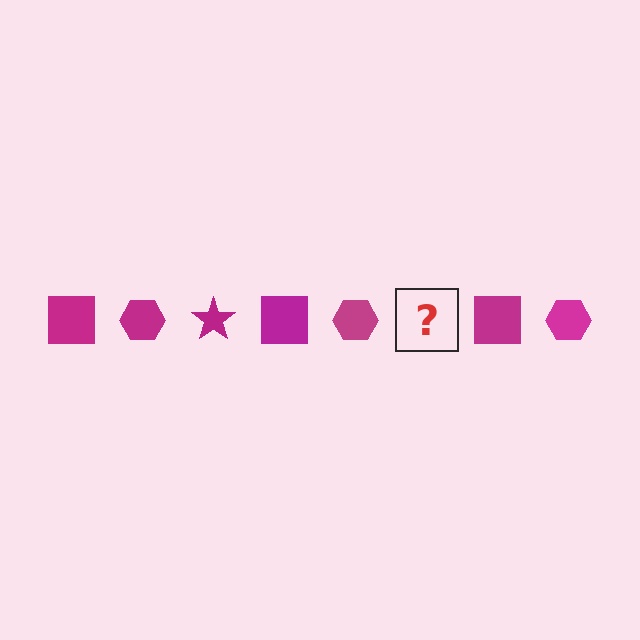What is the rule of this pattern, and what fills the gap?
The rule is that the pattern cycles through square, hexagon, star shapes in magenta. The gap should be filled with a magenta star.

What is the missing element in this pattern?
The missing element is a magenta star.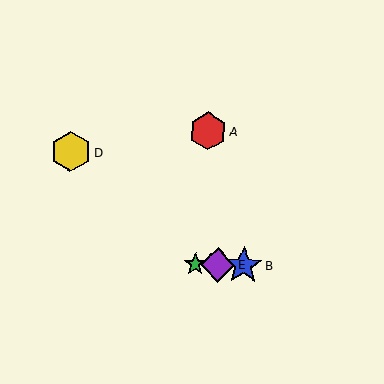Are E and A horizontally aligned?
No, E is at y≈265 and A is at y≈131.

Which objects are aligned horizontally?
Objects B, C, E are aligned horizontally.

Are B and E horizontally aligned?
Yes, both are at y≈266.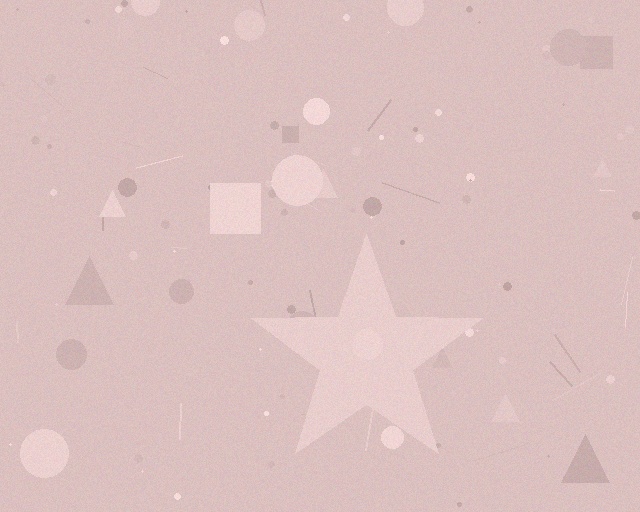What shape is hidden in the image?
A star is hidden in the image.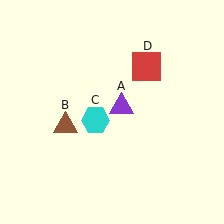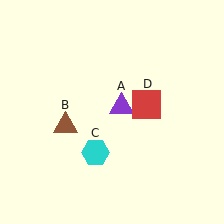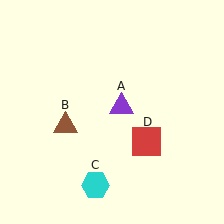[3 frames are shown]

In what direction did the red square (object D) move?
The red square (object D) moved down.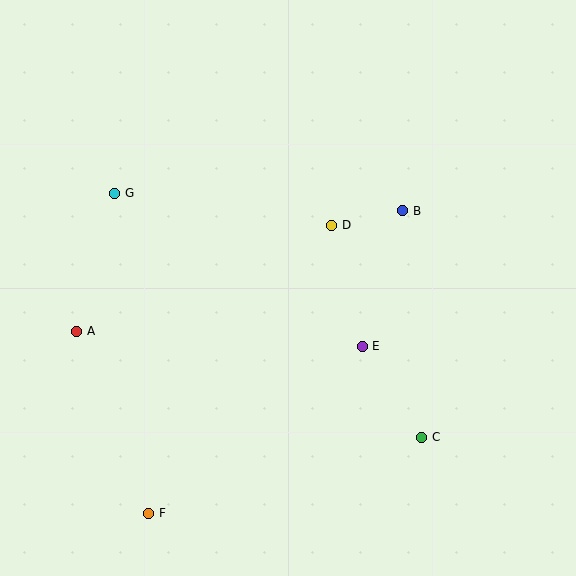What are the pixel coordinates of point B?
Point B is at (403, 211).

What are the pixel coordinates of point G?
Point G is at (115, 193).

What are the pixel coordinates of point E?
Point E is at (362, 346).